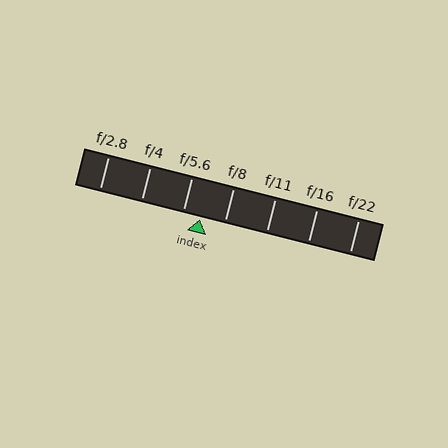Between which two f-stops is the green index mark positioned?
The index mark is between f/5.6 and f/8.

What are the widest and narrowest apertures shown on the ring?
The widest aperture shown is f/2.8 and the narrowest is f/22.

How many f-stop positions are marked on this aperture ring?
There are 7 f-stop positions marked.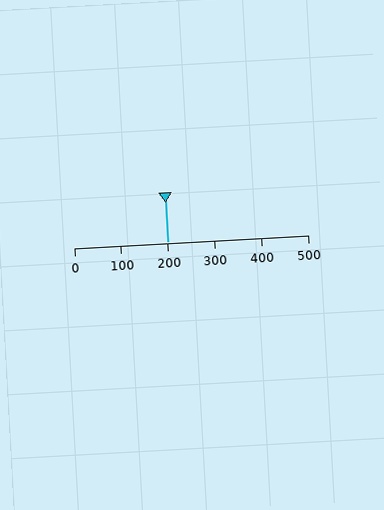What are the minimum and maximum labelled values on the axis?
The axis runs from 0 to 500.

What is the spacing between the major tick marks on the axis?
The major ticks are spaced 100 apart.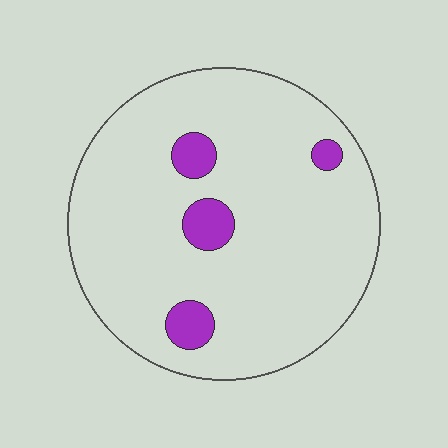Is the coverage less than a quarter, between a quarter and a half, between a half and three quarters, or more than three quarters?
Less than a quarter.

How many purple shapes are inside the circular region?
4.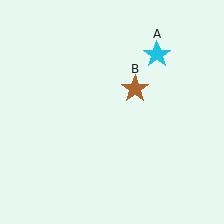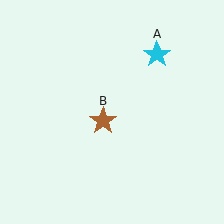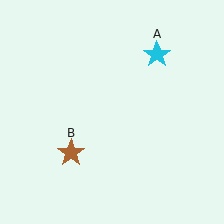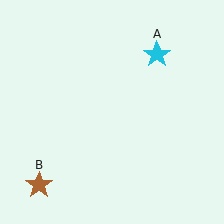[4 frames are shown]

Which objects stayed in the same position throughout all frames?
Cyan star (object A) remained stationary.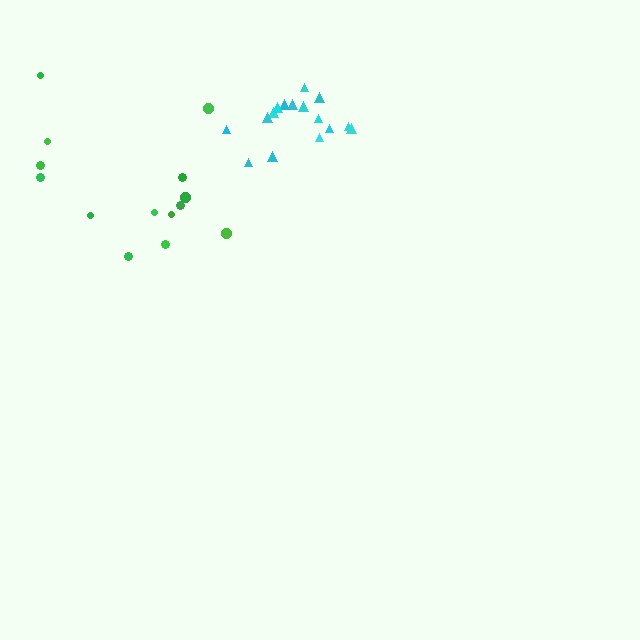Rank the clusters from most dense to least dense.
cyan, green.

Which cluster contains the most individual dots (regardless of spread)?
Cyan (16).